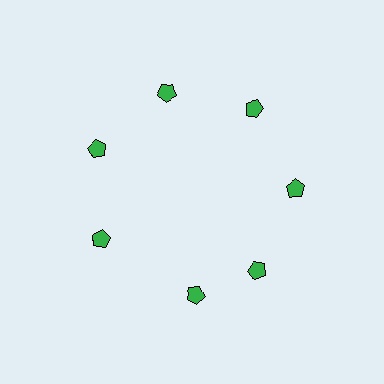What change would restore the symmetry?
The symmetry would be restored by rotating it back into even spacing with its neighbors so that all 7 pentagons sit at equal angles and equal distance from the center.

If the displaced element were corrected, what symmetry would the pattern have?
It would have 7-fold rotational symmetry — the pattern would map onto itself every 51 degrees.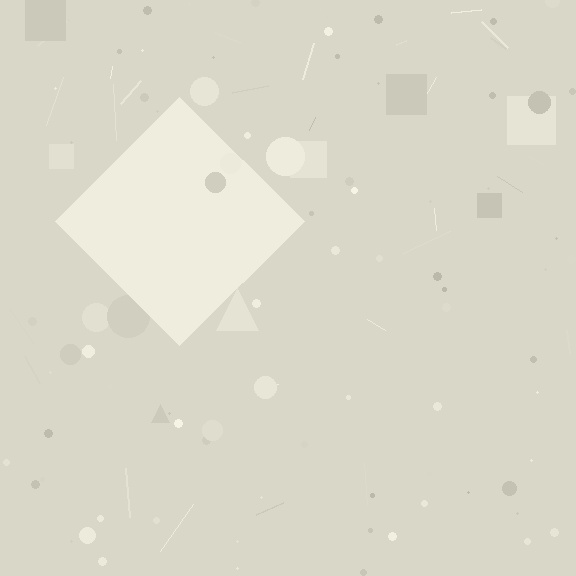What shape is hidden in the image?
A diamond is hidden in the image.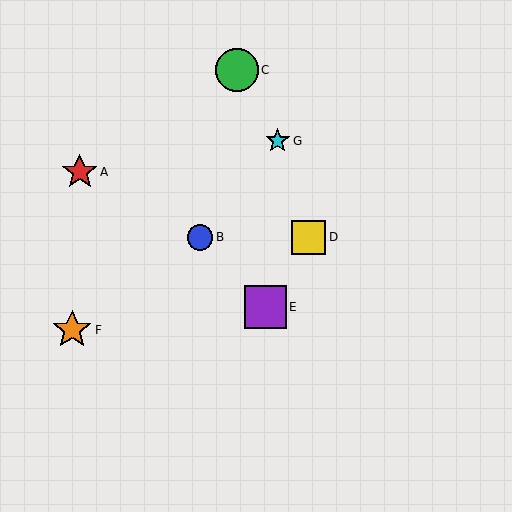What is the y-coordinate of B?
Object B is at y≈237.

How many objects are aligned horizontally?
2 objects (B, D) are aligned horizontally.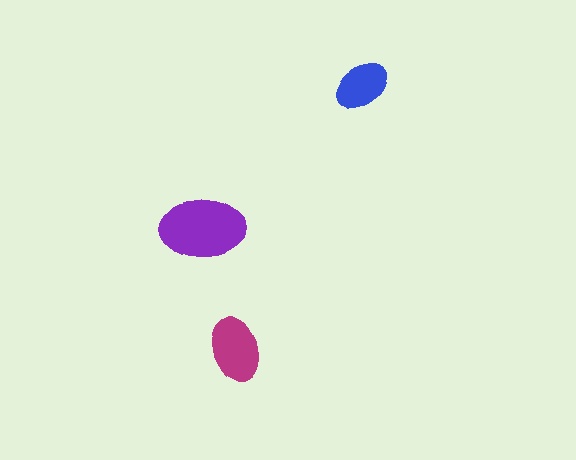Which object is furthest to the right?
The blue ellipse is rightmost.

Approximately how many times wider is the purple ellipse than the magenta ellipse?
About 1.5 times wider.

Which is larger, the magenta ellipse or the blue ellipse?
The magenta one.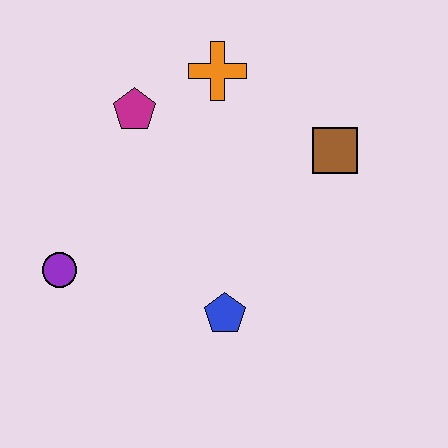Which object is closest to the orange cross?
The magenta pentagon is closest to the orange cross.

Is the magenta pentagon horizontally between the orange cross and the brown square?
No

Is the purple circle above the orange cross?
No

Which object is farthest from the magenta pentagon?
The blue pentagon is farthest from the magenta pentagon.